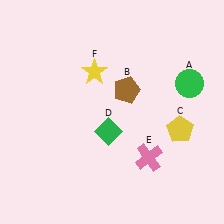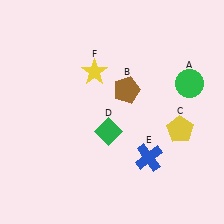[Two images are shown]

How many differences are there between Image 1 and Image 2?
There is 1 difference between the two images.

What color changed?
The cross (E) changed from pink in Image 1 to blue in Image 2.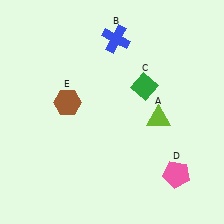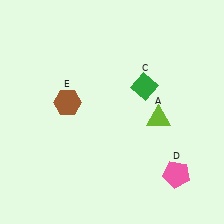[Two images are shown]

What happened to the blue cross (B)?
The blue cross (B) was removed in Image 2. It was in the top-right area of Image 1.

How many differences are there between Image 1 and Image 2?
There is 1 difference between the two images.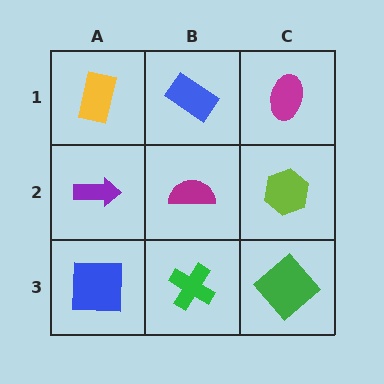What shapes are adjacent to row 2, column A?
A yellow rectangle (row 1, column A), a blue square (row 3, column A), a magenta semicircle (row 2, column B).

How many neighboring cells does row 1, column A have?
2.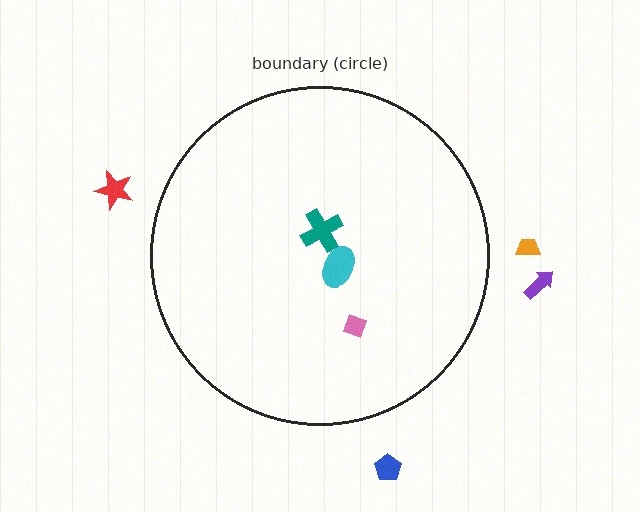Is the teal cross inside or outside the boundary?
Inside.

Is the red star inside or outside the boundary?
Outside.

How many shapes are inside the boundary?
3 inside, 4 outside.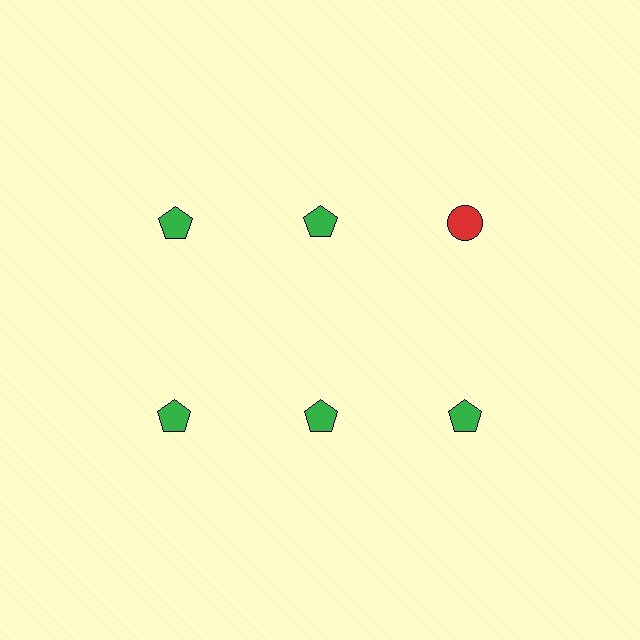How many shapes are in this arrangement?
There are 6 shapes arranged in a grid pattern.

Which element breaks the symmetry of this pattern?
The red circle in the top row, center column breaks the symmetry. All other shapes are green pentagons.